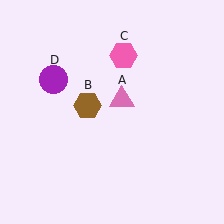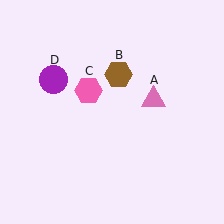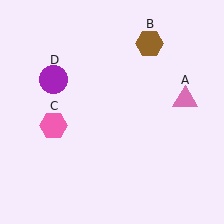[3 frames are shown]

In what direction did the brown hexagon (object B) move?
The brown hexagon (object B) moved up and to the right.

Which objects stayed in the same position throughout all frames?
Purple circle (object D) remained stationary.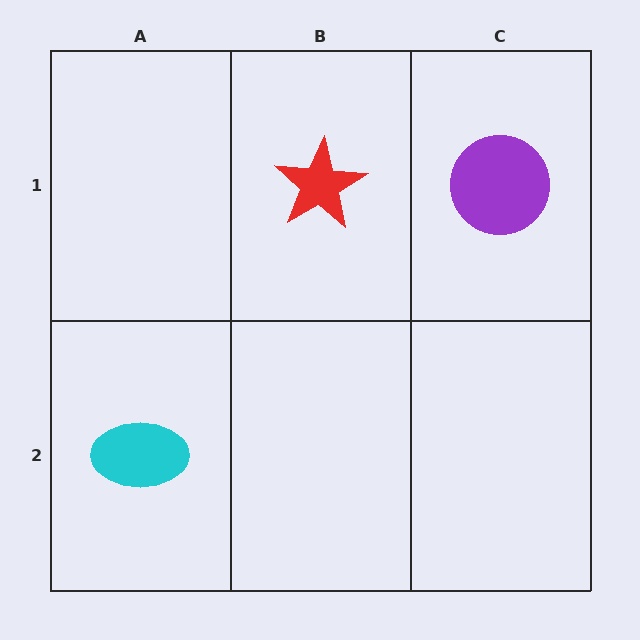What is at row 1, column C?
A purple circle.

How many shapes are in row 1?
2 shapes.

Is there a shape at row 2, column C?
No, that cell is empty.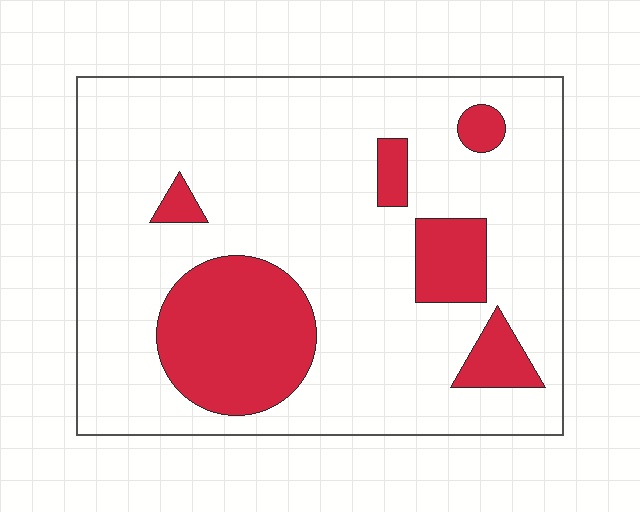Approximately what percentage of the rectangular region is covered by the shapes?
Approximately 20%.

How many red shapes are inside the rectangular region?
6.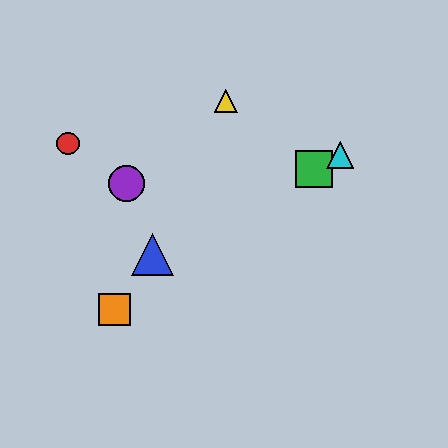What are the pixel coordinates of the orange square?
The orange square is at (114, 310).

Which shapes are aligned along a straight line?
The blue triangle, the green square, the cyan triangle are aligned along a straight line.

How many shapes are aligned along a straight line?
3 shapes (the blue triangle, the green square, the cyan triangle) are aligned along a straight line.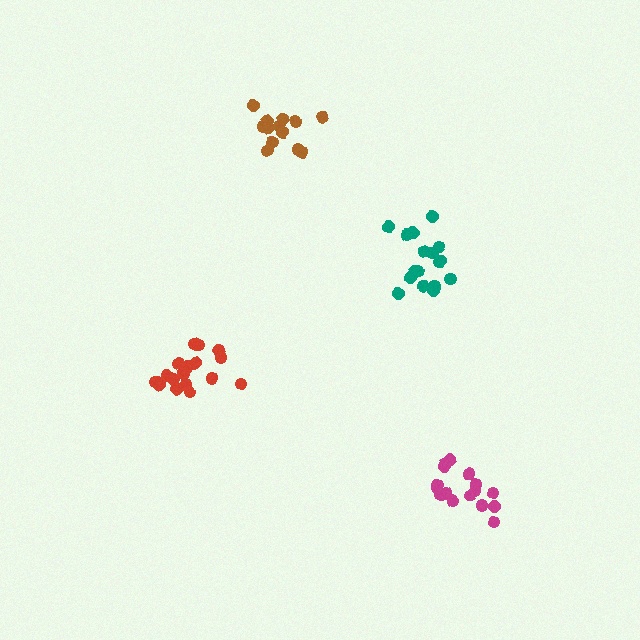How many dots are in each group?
Group 1: 17 dots, Group 2: 17 dots, Group 3: 13 dots, Group 4: 16 dots (63 total).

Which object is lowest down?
The magenta cluster is bottommost.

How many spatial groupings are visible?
There are 4 spatial groupings.